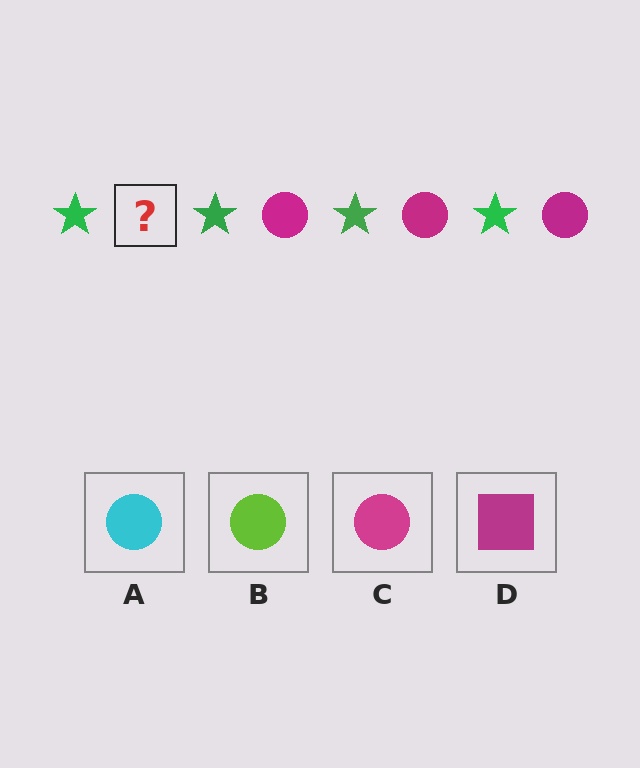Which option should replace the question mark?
Option C.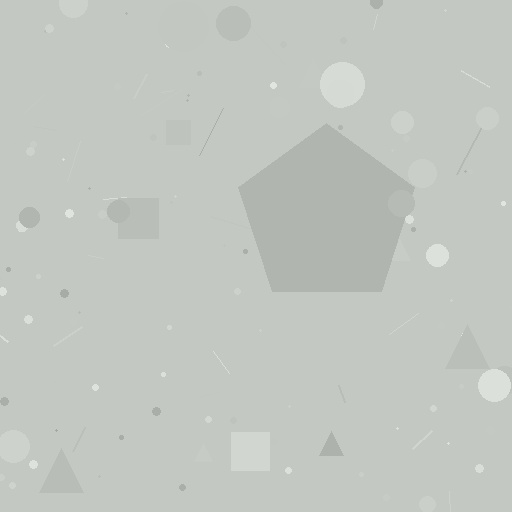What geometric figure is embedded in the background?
A pentagon is embedded in the background.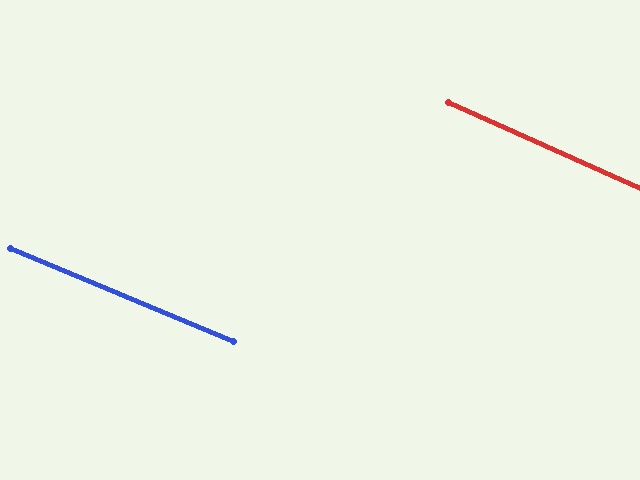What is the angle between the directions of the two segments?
Approximately 2 degrees.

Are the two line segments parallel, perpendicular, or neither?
Parallel — their directions differ by only 1.5°.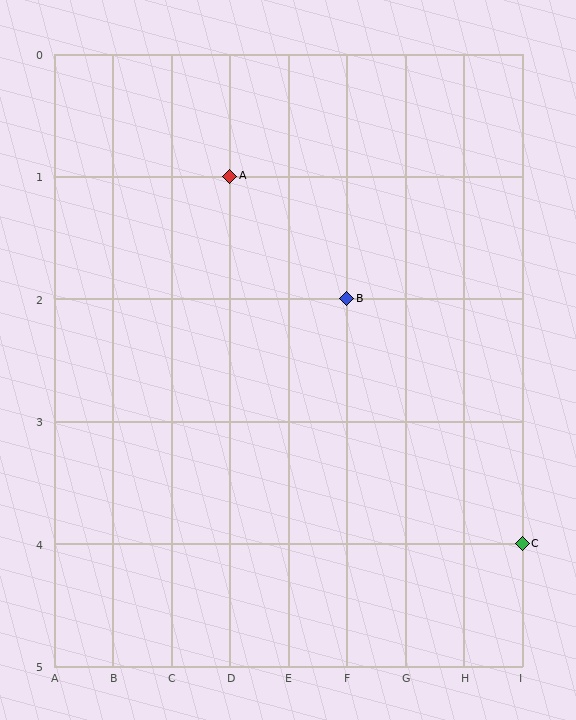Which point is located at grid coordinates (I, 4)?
Point C is at (I, 4).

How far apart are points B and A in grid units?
Points B and A are 2 columns and 1 row apart (about 2.2 grid units diagonally).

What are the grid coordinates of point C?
Point C is at grid coordinates (I, 4).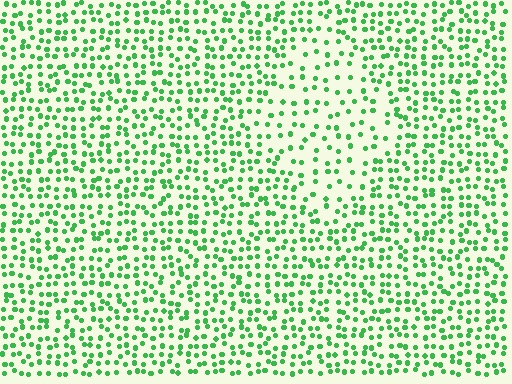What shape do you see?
I see a diamond.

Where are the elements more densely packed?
The elements are more densely packed outside the diamond boundary.